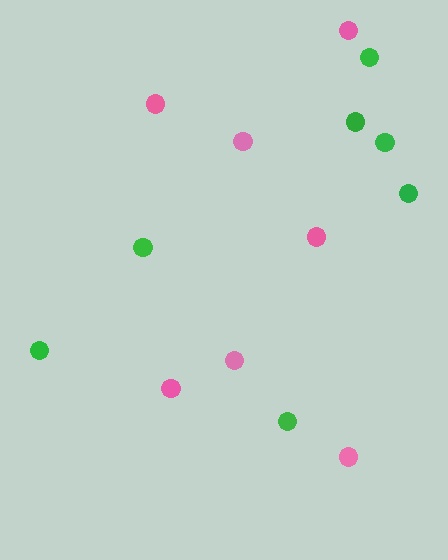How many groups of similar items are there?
There are 2 groups: one group of green circles (7) and one group of pink circles (7).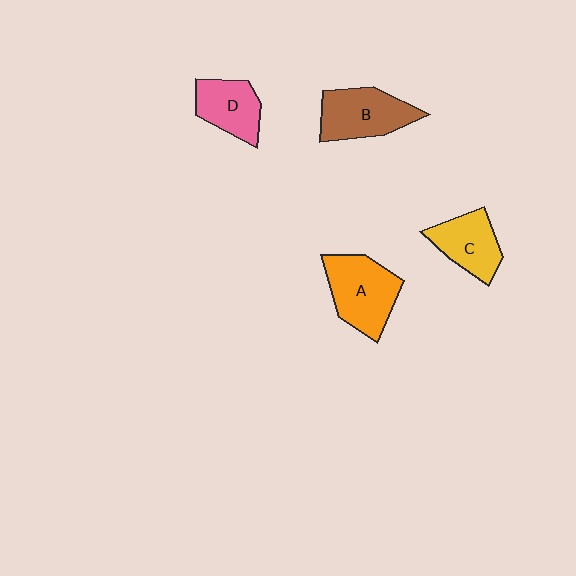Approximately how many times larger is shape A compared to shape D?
Approximately 1.4 times.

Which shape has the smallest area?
Shape D (pink).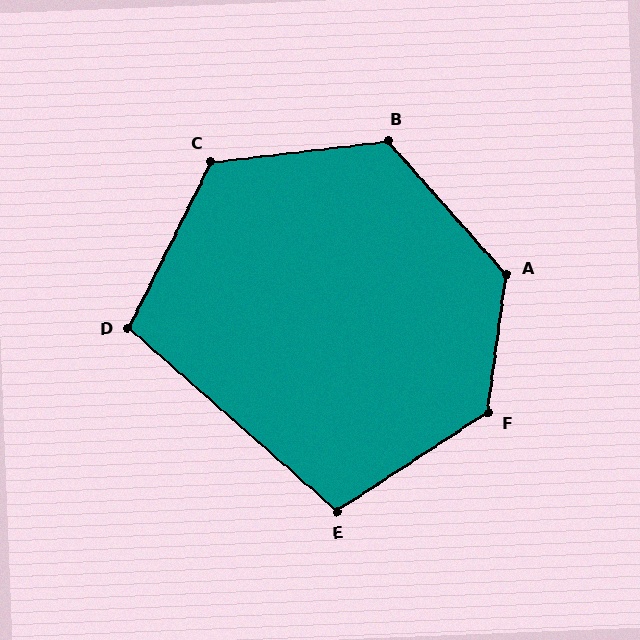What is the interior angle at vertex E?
Approximately 106 degrees (obtuse).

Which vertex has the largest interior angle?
A, at approximately 131 degrees.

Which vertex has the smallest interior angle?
D, at approximately 105 degrees.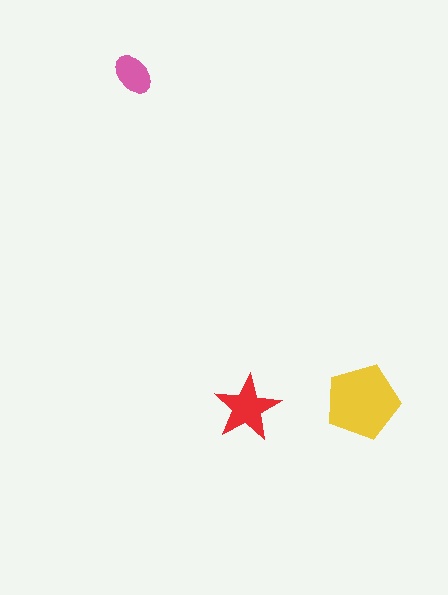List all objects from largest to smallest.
The yellow pentagon, the red star, the pink ellipse.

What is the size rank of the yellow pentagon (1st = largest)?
1st.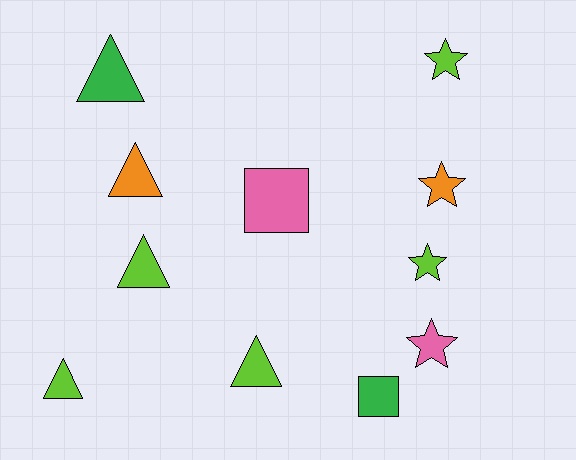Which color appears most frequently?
Lime, with 5 objects.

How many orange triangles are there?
There is 1 orange triangle.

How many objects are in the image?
There are 11 objects.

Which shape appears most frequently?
Triangle, with 5 objects.